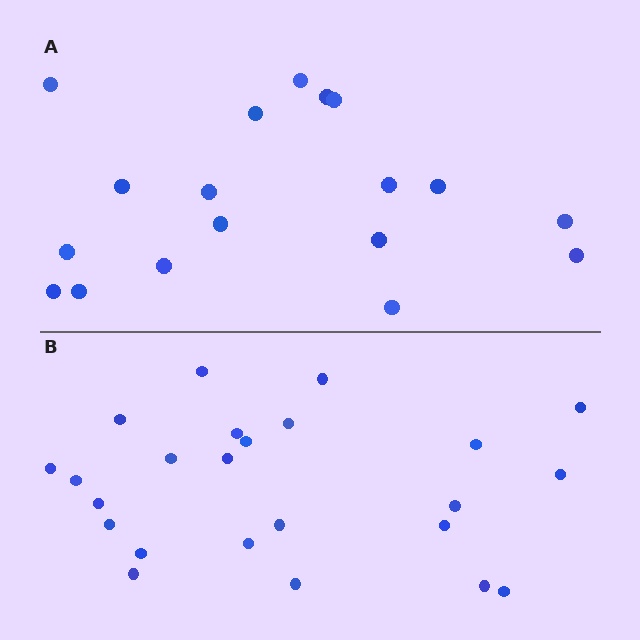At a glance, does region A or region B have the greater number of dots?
Region B (the bottom region) has more dots.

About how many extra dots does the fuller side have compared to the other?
Region B has about 6 more dots than region A.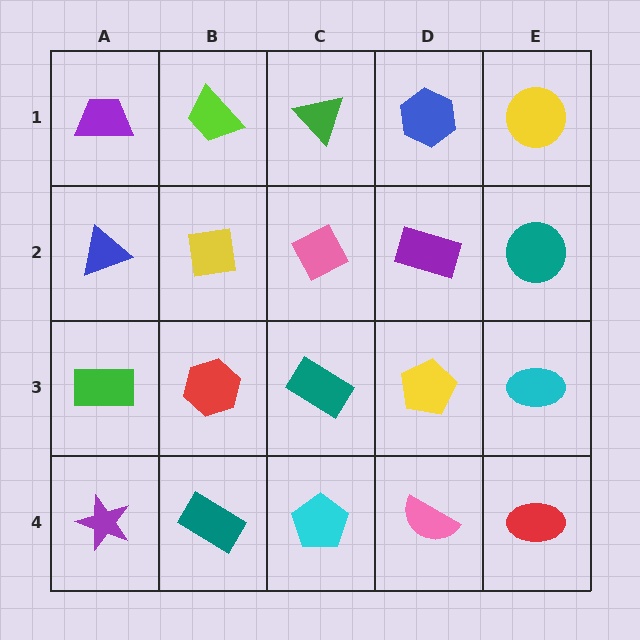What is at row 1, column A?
A purple trapezoid.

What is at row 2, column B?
A yellow square.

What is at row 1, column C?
A green triangle.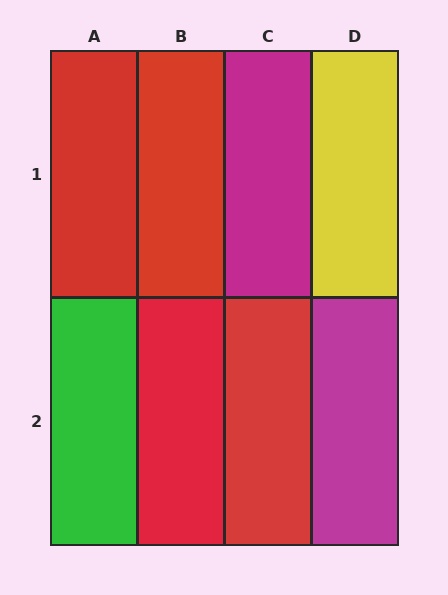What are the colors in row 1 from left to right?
Red, red, magenta, yellow.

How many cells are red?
4 cells are red.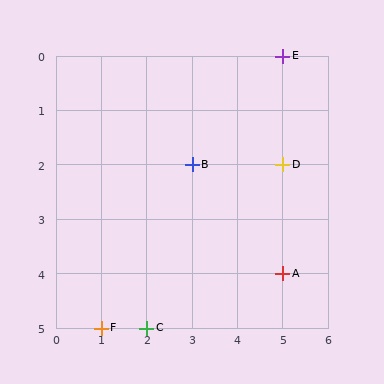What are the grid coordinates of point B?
Point B is at grid coordinates (3, 2).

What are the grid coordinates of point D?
Point D is at grid coordinates (5, 2).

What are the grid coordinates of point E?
Point E is at grid coordinates (5, 0).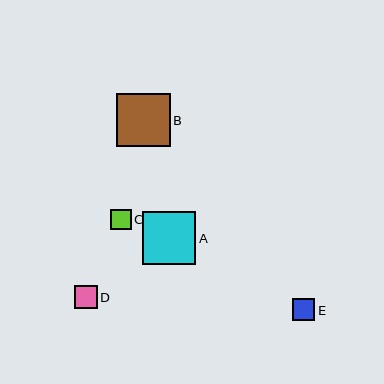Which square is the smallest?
Square C is the smallest with a size of approximately 21 pixels.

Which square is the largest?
Square B is the largest with a size of approximately 54 pixels.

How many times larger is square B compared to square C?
Square B is approximately 2.6 times the size of square C.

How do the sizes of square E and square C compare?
Square E and square C are approximately the same size.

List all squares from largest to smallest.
From largest to smallest: B, A, D, E, C.